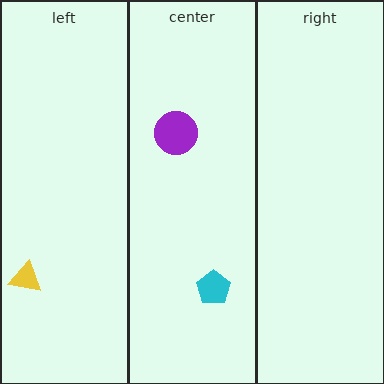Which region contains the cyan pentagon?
The center region.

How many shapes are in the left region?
1.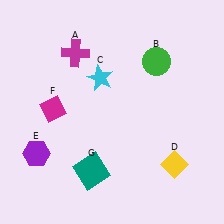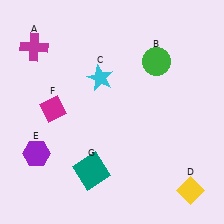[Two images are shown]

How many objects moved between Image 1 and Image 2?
2 objects moved between the two images.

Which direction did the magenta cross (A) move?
The magenta cross (A) moved left.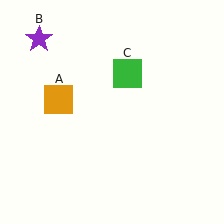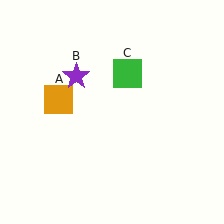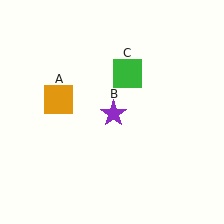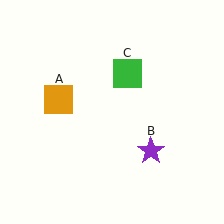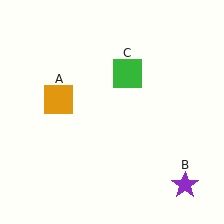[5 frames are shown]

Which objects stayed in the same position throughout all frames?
Orange square (object A) and green square (object C) remained stationary.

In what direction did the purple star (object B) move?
The purple star (object B) moved down and to the right.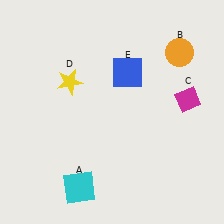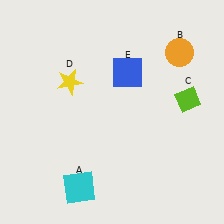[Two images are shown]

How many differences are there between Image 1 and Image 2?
There is 1 difference between the two images.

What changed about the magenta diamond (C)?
In Image 1, C is magenta. In Image 2, it changed to lime.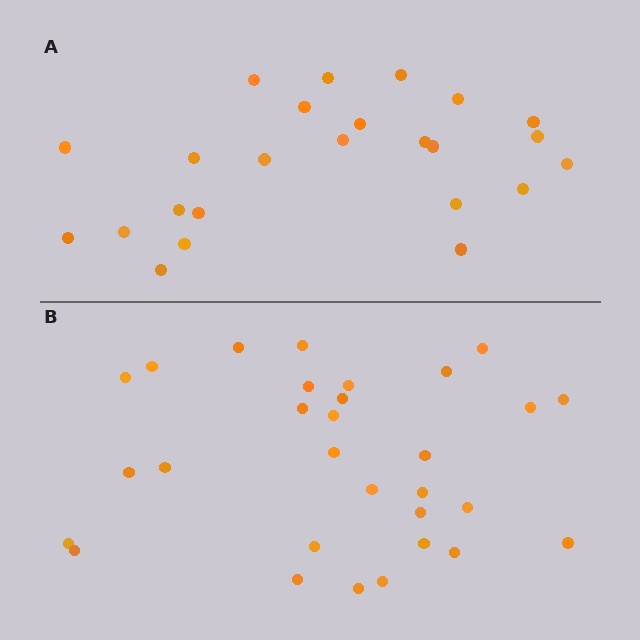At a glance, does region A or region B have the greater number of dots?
Region B (the bottom region) has more dots.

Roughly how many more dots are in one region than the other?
Region B has about 6 more dots than region A.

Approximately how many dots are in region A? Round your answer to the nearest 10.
About 20 dots. (The exact count is 24, which rounds to 20.)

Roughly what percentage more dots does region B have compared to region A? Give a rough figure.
About 25% more.